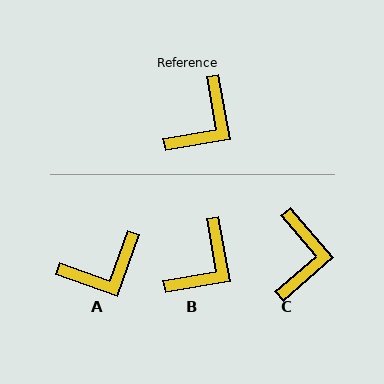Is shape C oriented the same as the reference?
No, it is off by about 31 degrees.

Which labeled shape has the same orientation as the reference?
B.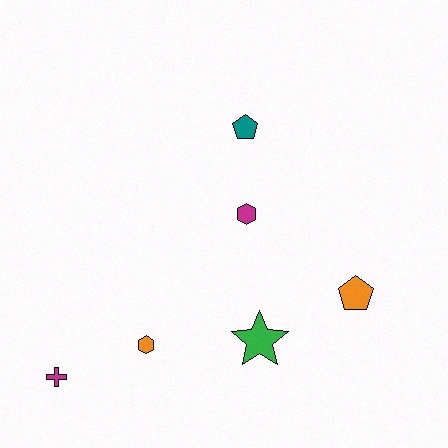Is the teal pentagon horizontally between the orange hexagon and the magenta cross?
No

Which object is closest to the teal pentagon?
The magenta hexagon is closest to the teal pentagon.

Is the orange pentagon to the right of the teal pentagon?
Yes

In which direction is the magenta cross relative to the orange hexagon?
The magenta cross is to the left of the orange hexagon.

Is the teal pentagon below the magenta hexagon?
No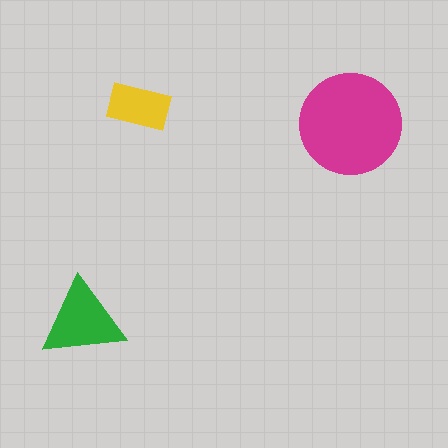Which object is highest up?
The yellow rectangle is topmost.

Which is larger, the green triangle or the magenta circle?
The magenta circle.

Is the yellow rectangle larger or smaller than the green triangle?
Smaller.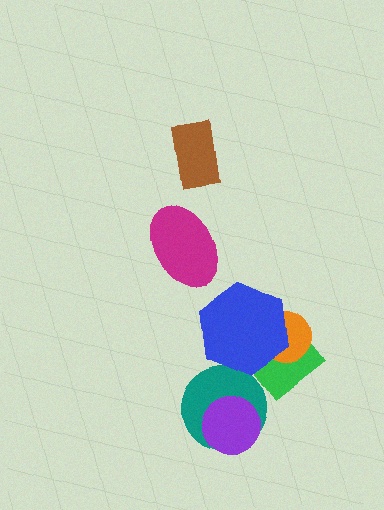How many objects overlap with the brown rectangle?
0 objects overlap with the brown rectangle.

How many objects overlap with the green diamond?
3 objects overlap with the green diamond.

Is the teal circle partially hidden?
Yes, it is partially covered by another shape.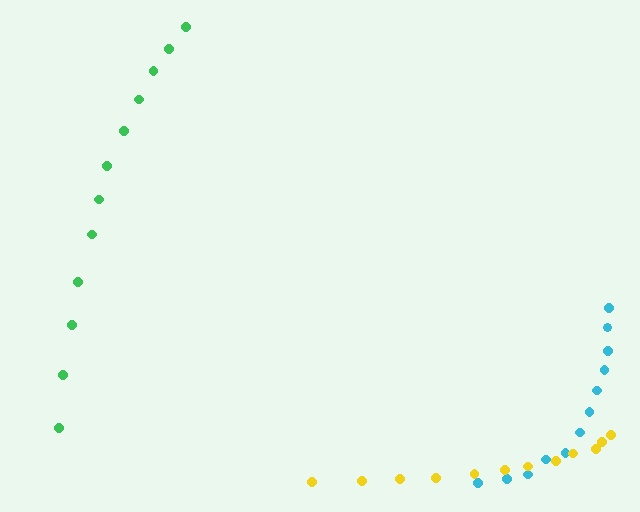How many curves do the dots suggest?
There are 3 distinct paths.